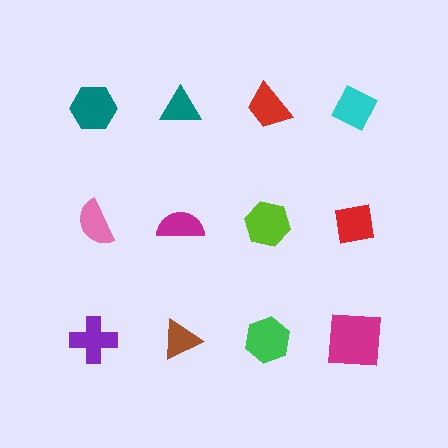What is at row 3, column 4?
A magenta square.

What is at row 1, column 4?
A cyan diamond.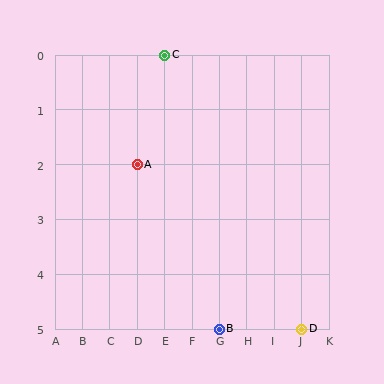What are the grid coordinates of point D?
Point D is at grid coordinates (J, 5).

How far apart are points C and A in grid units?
Points C and A are 1 column and 2 rows apart (about 2.2 grid units diagonally).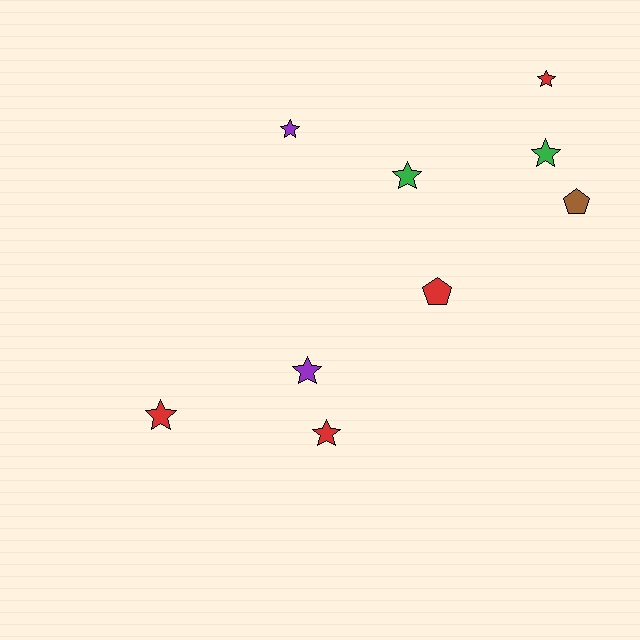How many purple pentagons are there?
There are no purple pentagons.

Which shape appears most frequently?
Star, with 7 objects.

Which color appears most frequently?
Red, with 4 objects.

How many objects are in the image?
There are 9 objects.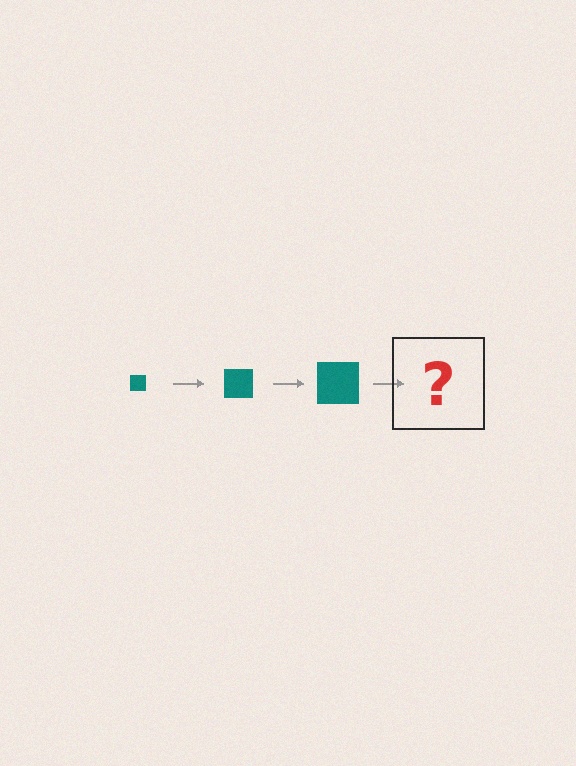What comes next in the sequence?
The next element should be a teal square, larger than the previous one.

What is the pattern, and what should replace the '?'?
The pattern is that the square gets progressively larger each step. The '?' should be a teal square, larger than the previous one.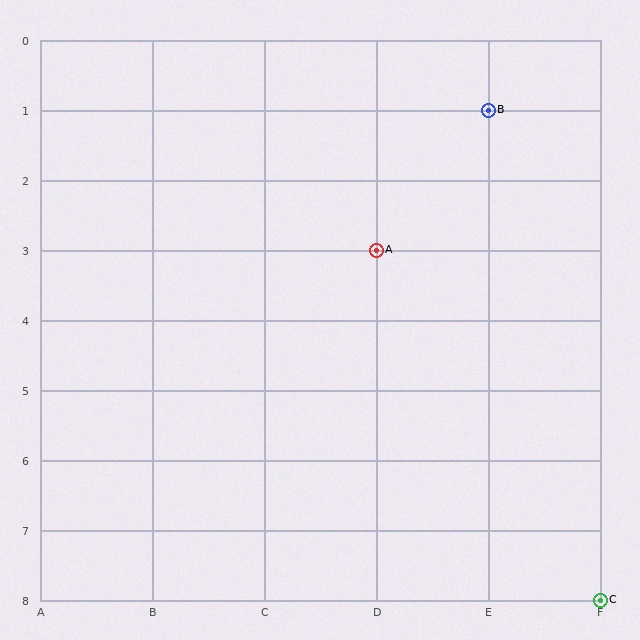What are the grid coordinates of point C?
Point C is at grid coordinates (F, 8).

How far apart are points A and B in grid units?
Points A and B are 1 column and 2 rows apart (about 2.2 grid units diagonally).